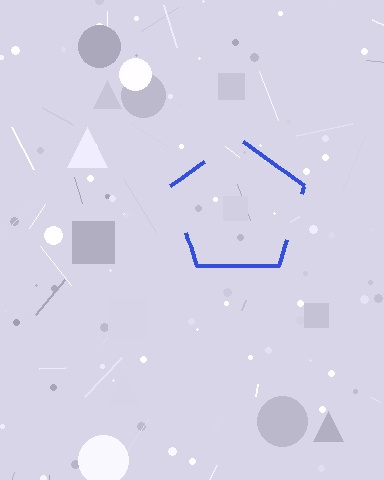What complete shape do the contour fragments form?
The contour fragments form a pentagon.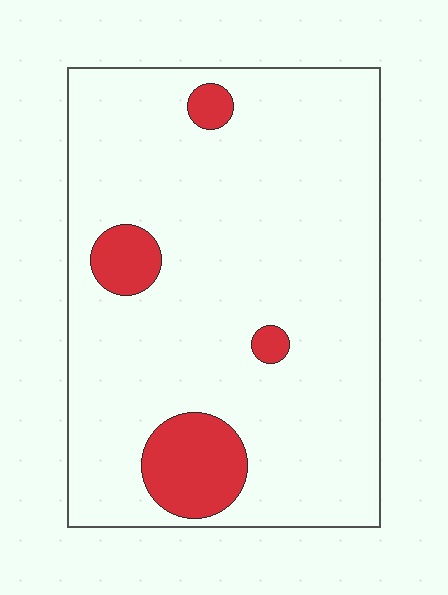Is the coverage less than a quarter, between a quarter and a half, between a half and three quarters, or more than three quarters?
Less than a quarter.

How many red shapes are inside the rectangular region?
4.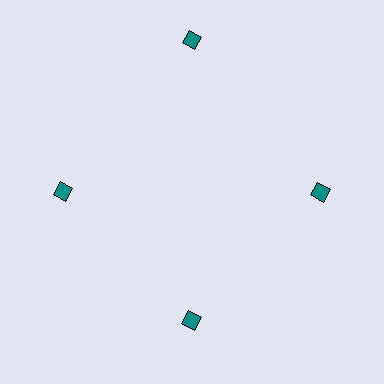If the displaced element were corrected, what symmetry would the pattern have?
It would have 4-fold rotational symmetry — the pattern would map onto itself every 90 degrees.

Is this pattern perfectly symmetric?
No. The 4 teal diamonds are arranged in a ring, but one element near the 12 o'clock position is pushed outward from the center, breaking the 4-fold rotational symmetry.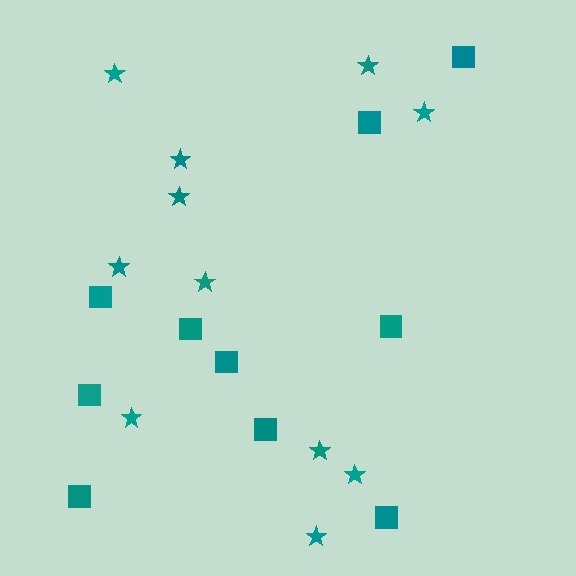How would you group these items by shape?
There are 2 groups: one group of stars (11) and one group of squares (10).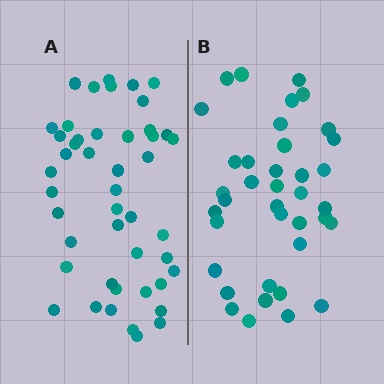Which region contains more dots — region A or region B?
Region A (the left region) has more dots.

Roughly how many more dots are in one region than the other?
Region A has roughly 8 or so more dots than region B.